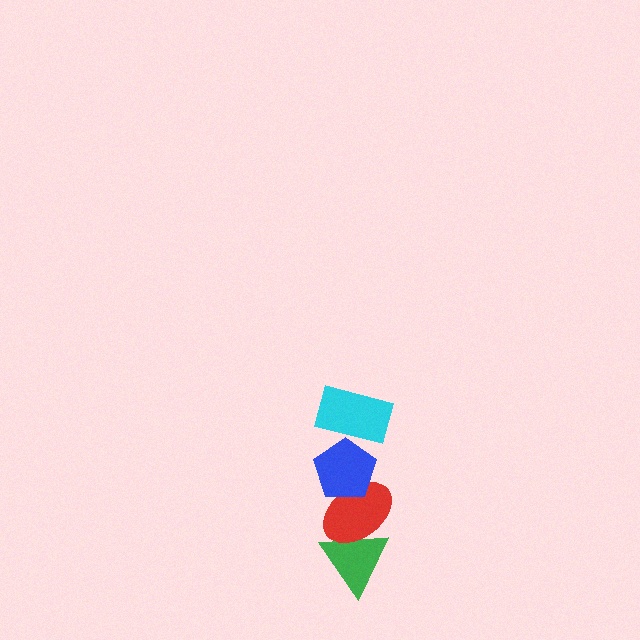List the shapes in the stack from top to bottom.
From top to bottom: the cyan rectangle, the blue pentagon, the red ellipse, the green triangle.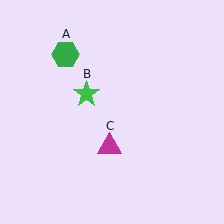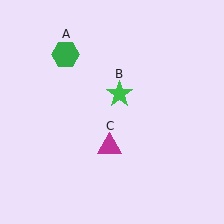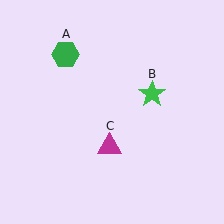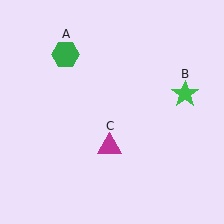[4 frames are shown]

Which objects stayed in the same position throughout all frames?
Green hexagon (object A) and magenta triangle (object C) remained stationary.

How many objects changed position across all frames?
1 object changed position: green star (object B).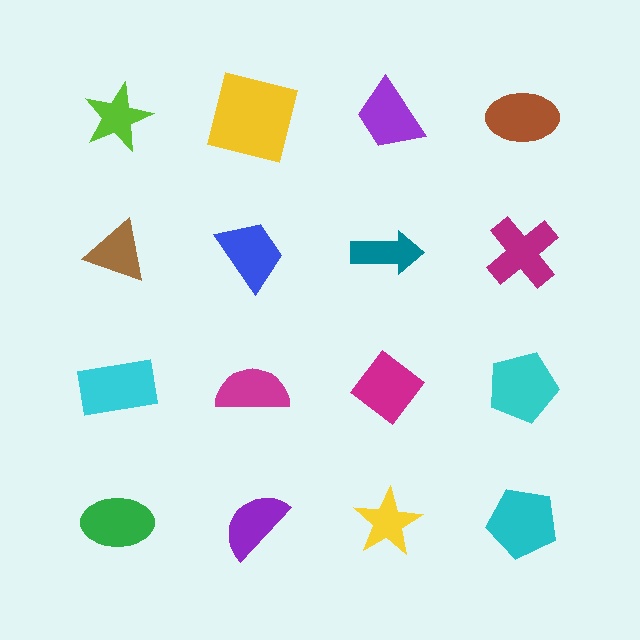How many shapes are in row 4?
4 shapes.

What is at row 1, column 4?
A brown ellipse.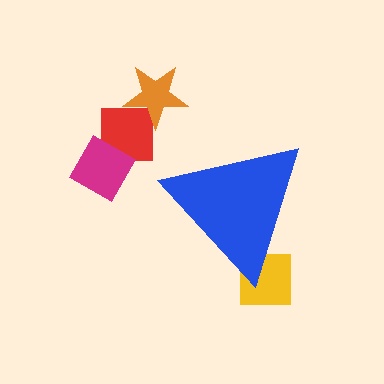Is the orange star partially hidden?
No, the orange star is fully visible.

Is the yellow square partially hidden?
Yes, the yellow square is partially hidden behind the blue triangle.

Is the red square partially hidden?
No, the red square is fully visible.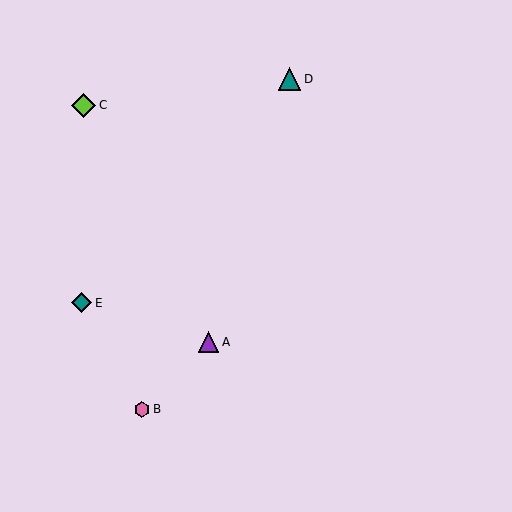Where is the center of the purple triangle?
The center of the purple triangle is at (208, 342).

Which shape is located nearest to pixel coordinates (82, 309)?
The teal diamond (labeled E) at (82, 303) is nearest to that location.